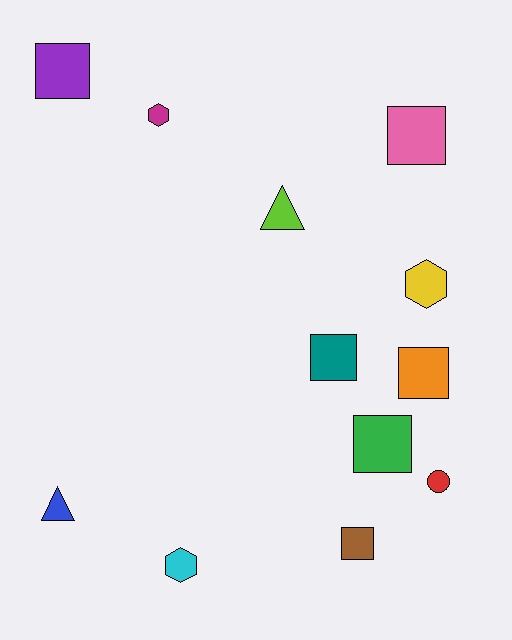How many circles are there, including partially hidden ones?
There is 1 circle.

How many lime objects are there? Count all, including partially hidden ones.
There is 1 lime object.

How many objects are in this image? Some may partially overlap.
There are 12 objects.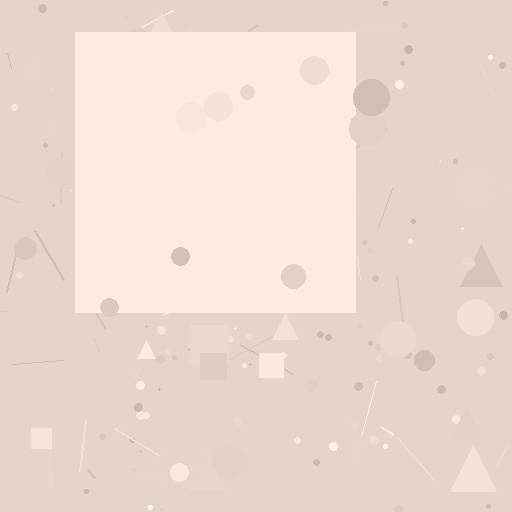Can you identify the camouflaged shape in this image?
The camouflaged shape is a square.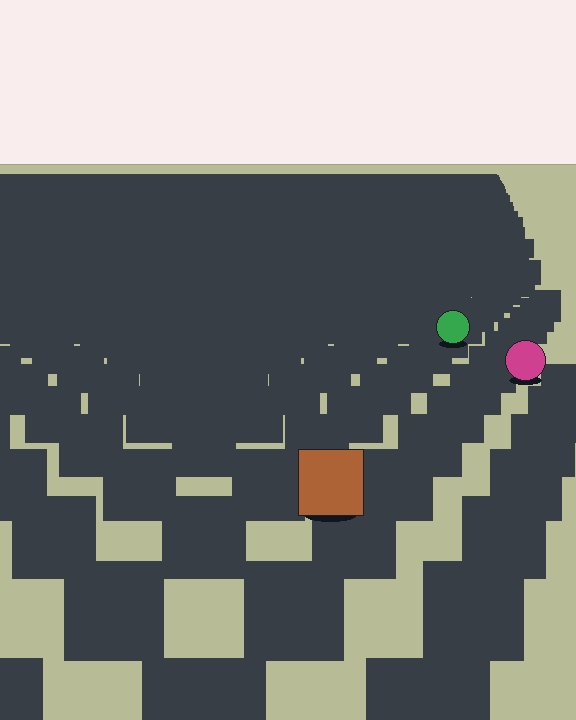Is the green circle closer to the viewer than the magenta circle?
No. The magenta circle is closer — you can tell from the texture gradient: the ground texture is coarser near it.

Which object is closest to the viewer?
The brown square is closest. The texture marks near it are larger and more spread out.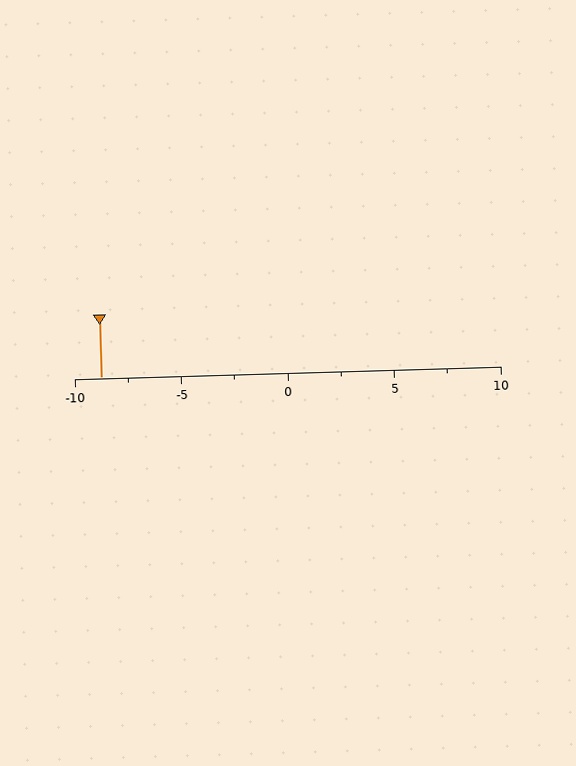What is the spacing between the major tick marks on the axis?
The major ticks are spaced 5 apart.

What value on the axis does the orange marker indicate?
The marker indicates approximately -8.8.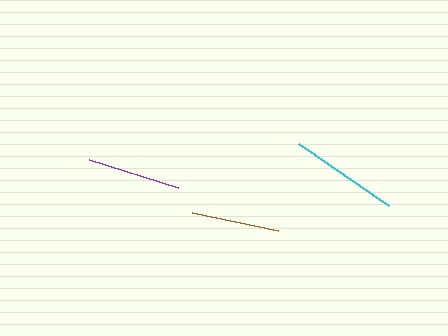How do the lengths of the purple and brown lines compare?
The purple and brown lines are approximately the same length.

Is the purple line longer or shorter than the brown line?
The purple line is longer than the brown line.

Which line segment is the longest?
The cyan line is the longest at approximately 109 pixels.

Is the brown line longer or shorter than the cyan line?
The cyan line is longer than the brown line.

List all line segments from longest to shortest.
From longest to shortest: cyan, purple, brown.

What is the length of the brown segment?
The brown segment is approximately 89 pixels long.